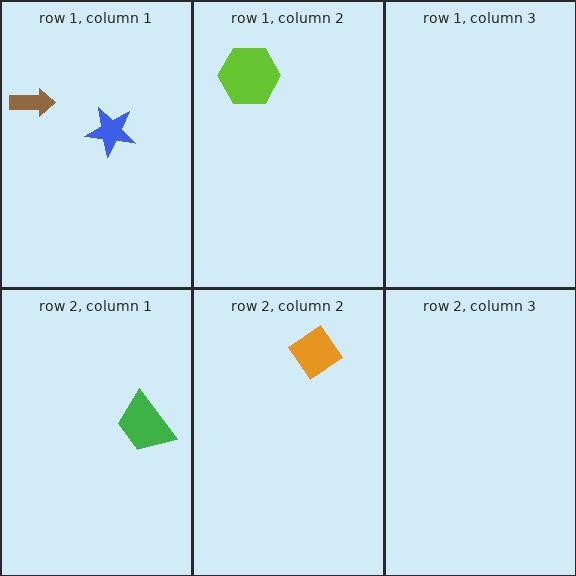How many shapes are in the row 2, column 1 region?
1.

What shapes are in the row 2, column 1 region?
The green trapezoid.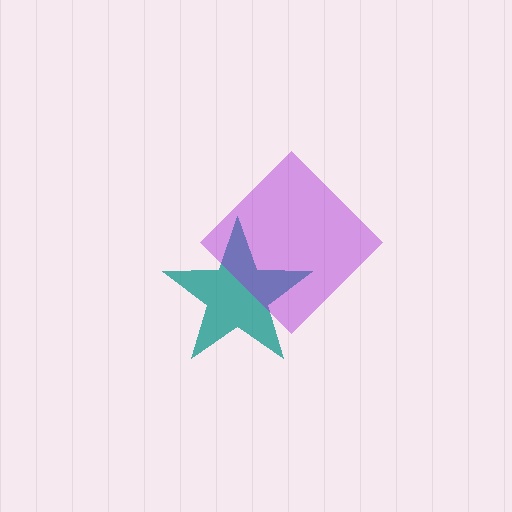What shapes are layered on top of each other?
The layered shapes are: a teal star, a purple diamond.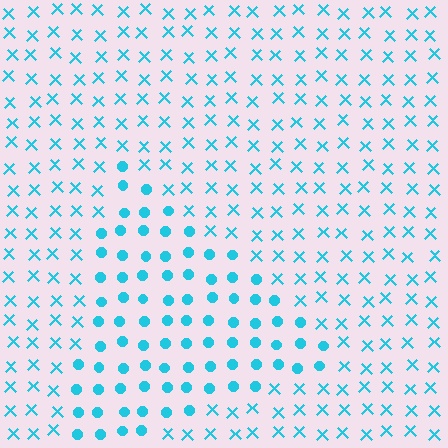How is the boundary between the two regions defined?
The boundary is defined by a change in element shape: circles inside vs. X marks outside. All elements share the same color and spacing.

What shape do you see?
I see a triangle.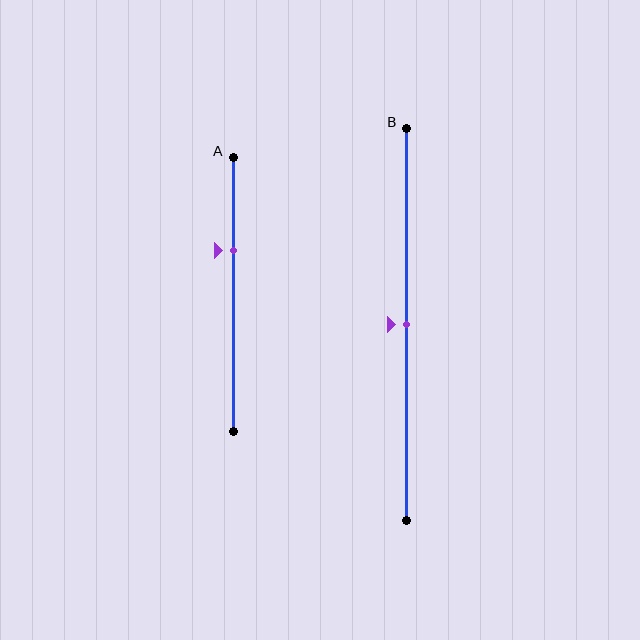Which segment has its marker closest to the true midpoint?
Segment B has its marker closest to the true midpoint.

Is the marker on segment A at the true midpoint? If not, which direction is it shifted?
No, the marker on segment A is shifted upward by about 16% of the segment length.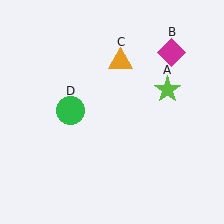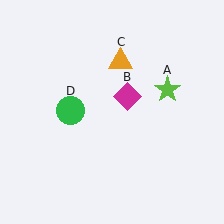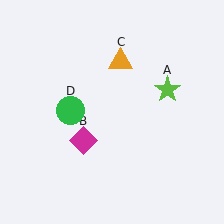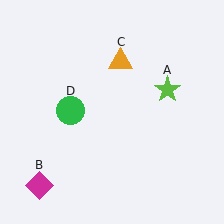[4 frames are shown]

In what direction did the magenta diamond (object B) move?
The magenta diamond (object B) moved down and to the left.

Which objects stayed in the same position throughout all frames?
Lime star (object A) and orange triangle (object C) and green circle (object D) remained stationary.